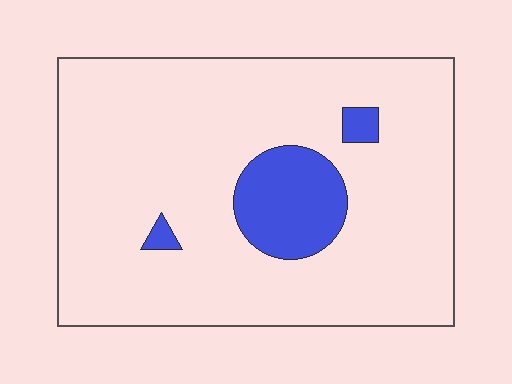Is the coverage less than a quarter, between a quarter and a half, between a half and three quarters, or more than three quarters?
Less than a quarter.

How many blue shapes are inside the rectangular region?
3.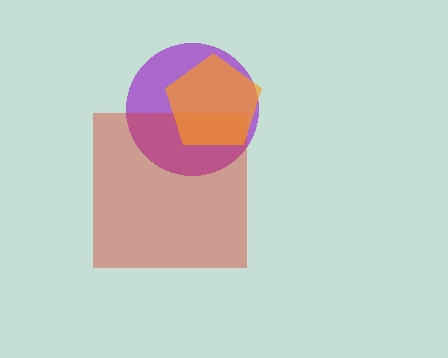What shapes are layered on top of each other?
The layered shapes are: a purple circle, a red square, an orange pentagon.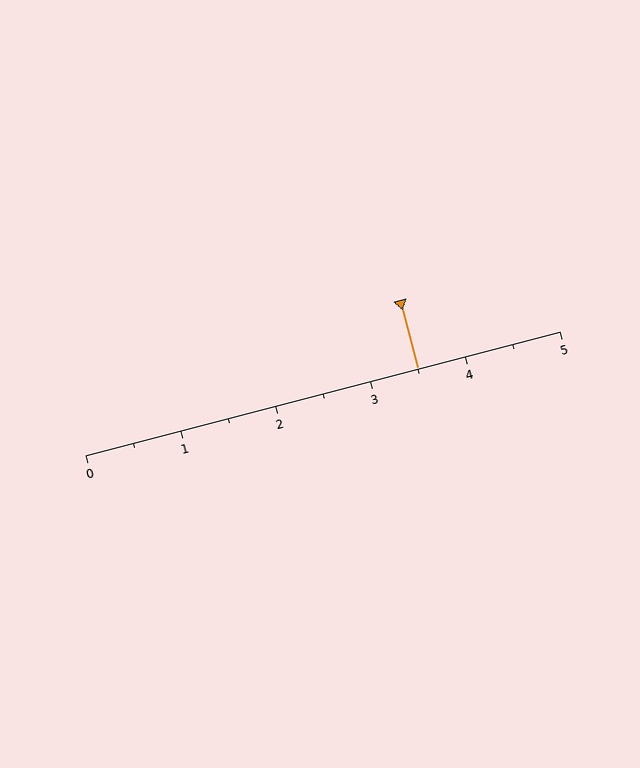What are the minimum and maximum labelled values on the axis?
The axis runs from 0 to 5.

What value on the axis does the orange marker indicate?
The marker indicates approximately 3.5.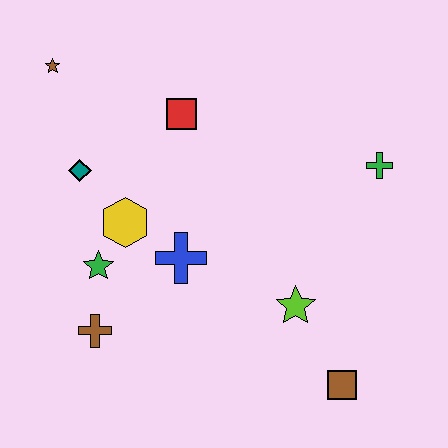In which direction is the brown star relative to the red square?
The brown star is to the left of the red square.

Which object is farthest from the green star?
The green cross is farthest from the green star.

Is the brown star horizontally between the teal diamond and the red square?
No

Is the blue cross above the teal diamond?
No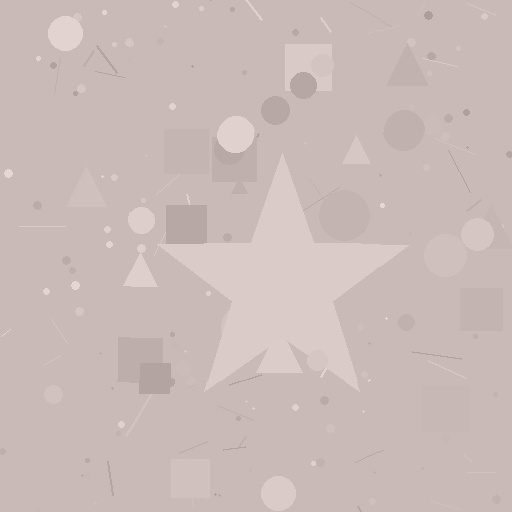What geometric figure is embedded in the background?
A star is embedded in the background.